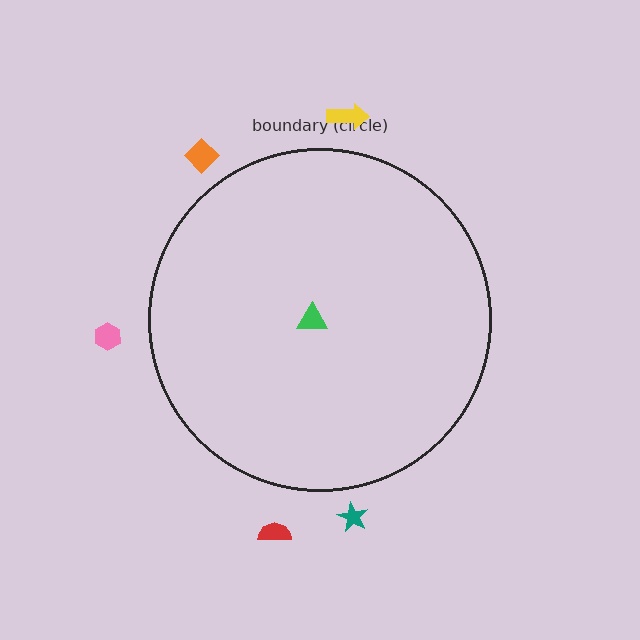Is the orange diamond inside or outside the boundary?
Outside.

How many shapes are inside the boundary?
1 inside, 5 outside.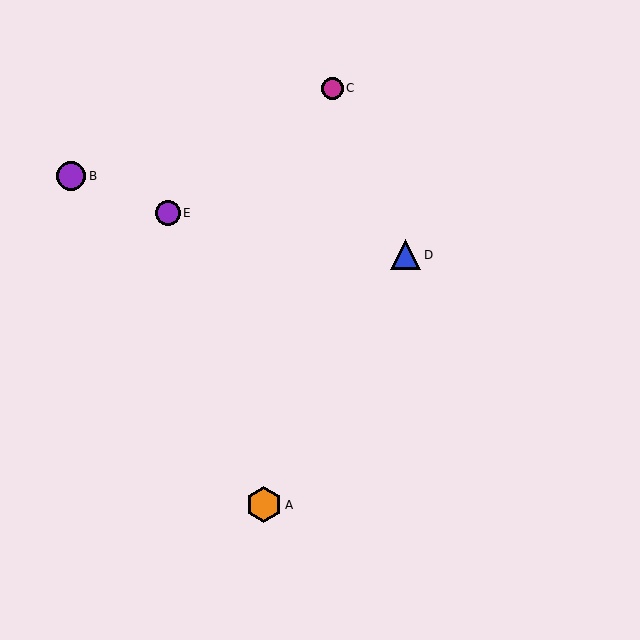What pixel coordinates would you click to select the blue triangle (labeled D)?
Click at (406, 255) to select the blue triangle D.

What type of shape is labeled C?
Shape C is a magenta circle.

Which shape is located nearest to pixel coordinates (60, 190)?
The purple circle (labeled B) at (71, 176) is nearest to that location.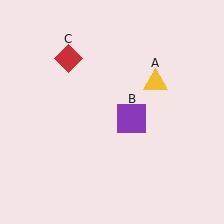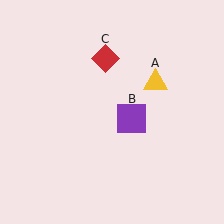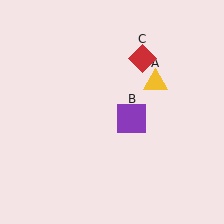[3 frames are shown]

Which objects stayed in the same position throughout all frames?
Yellow triangle (object A) and purple square (object B) remained stationary.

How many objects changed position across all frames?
1 object changed position: red diamond (object C).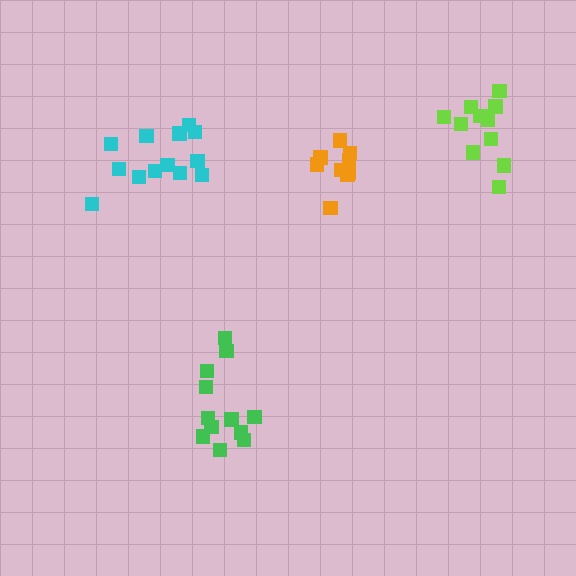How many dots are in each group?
Group 1: 13 dots, Group 2: 12 dots, Group 3: 9 dots, Group 4: 12 dots (46 total).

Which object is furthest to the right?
The lime cluster is rightmost.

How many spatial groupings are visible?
There are 4 spatial groupings.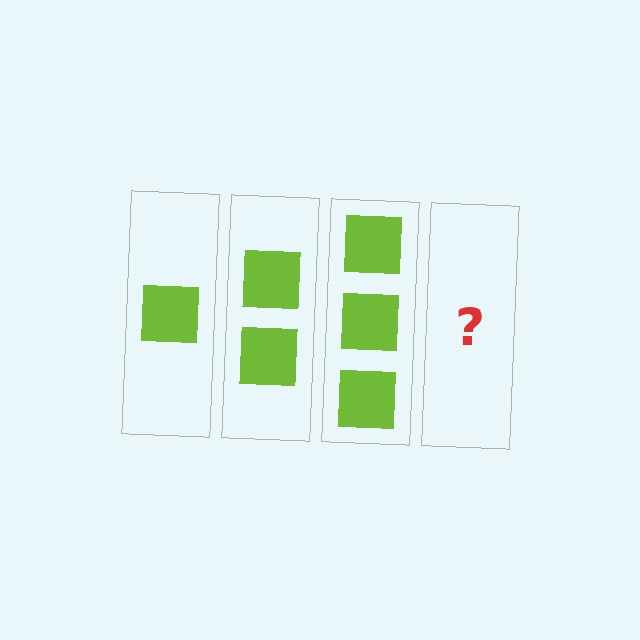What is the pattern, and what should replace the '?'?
The pattern is that each step adds one more square. The '?' should be 4 squares.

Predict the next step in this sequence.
The next step is 4 squares.